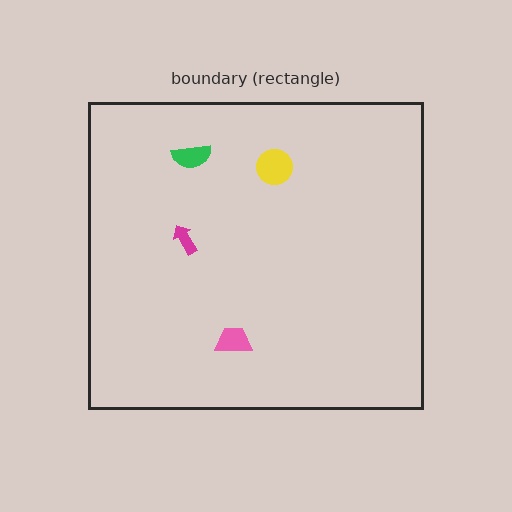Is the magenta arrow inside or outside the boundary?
Inside.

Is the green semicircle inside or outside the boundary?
Inside.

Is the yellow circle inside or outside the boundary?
Inside.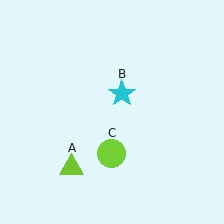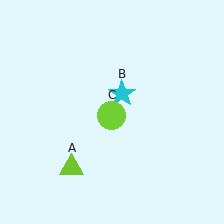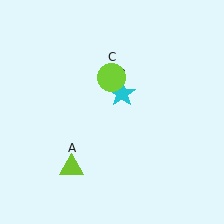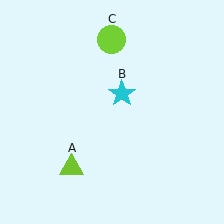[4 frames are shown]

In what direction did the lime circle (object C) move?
The lime circle (object C) moved up.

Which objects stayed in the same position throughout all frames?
Lime triangle (object A) and cyan star (object B) remained stationary.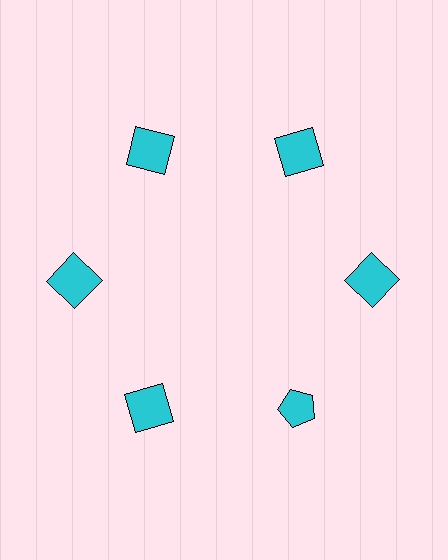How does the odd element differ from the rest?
It has a different shape: pentagon instead of square.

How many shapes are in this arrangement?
There are 6 shapes arranged in a ring pattern.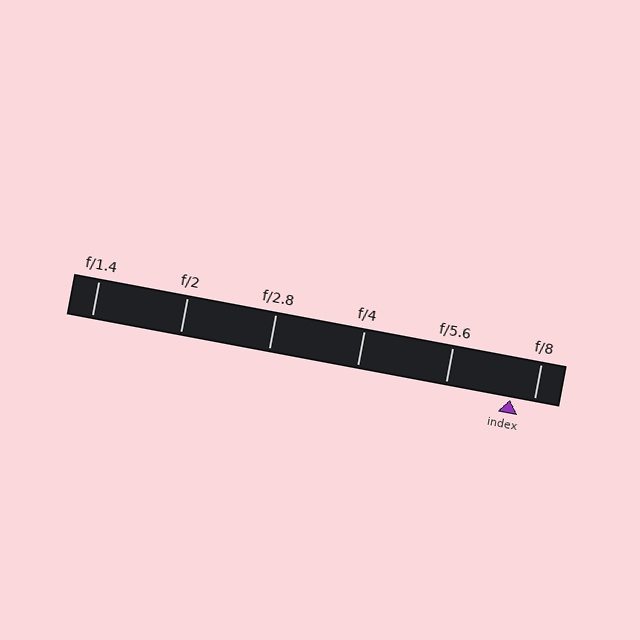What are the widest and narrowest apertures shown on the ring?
The widest aperture shown is f/1.4 and the narrowest is f/8.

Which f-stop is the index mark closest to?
The index mark is closest to f/8.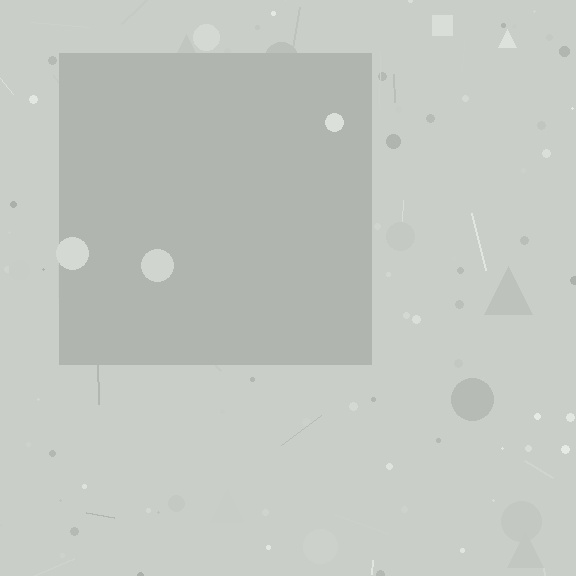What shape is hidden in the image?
A square is hidden in the image.